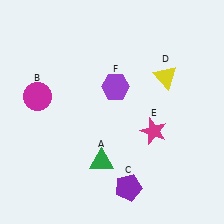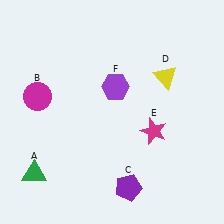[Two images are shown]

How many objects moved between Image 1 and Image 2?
1 object moved between the two images.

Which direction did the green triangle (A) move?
The green triangle (A) moved left.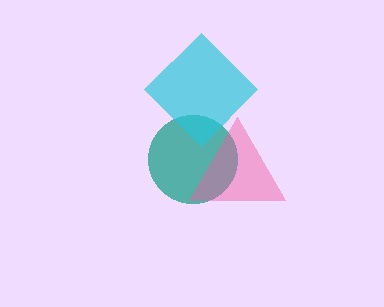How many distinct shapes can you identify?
There are 3 distinct shapes: a teal circle, a pink triangle, a cyan diamond.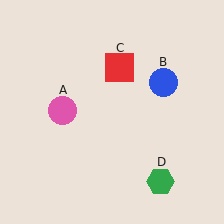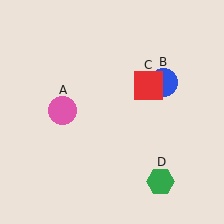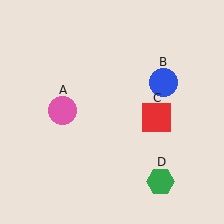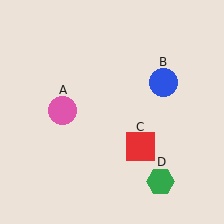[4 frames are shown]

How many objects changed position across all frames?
1 object changed position: red square (object C).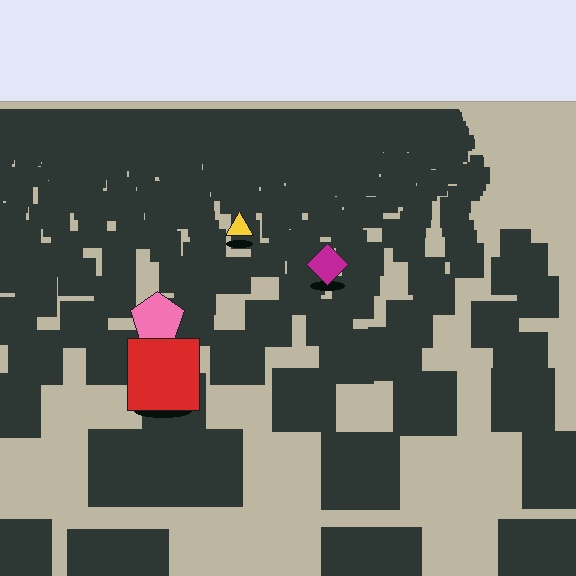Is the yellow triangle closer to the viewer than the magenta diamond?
No. The magenta diamond is closer — you can tell from the texture gradient: the ground texture is coarser near it.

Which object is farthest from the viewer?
The yellow triangle is farthest from the viewer. It appears smaller and the ground texture around it is denser.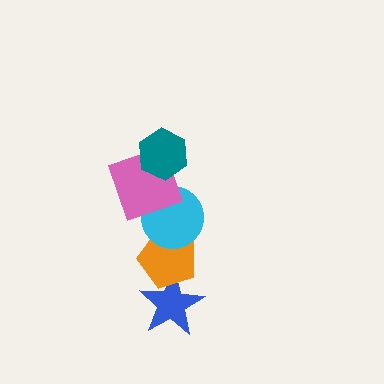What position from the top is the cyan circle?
The cyan circle is 3rd from the top.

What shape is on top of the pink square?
The teal hexagon is on top of the pink square.